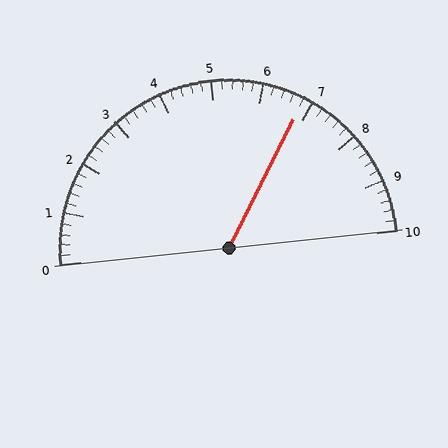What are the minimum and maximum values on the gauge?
The gauge ranges from 0 to 10.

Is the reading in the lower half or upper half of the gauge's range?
The reading is in the upper half of the range (0 to 10).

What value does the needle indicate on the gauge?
The needle indicates approximately 6.8.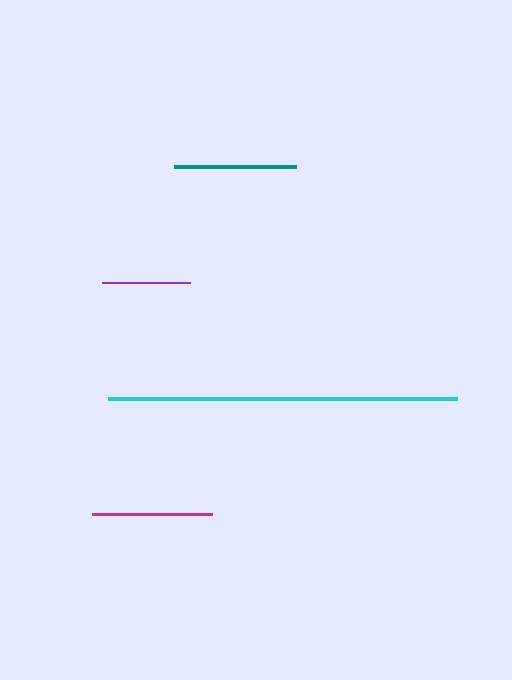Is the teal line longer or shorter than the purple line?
The teal line is longer than the purple line.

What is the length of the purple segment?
The purple segment is approximately 88 pixels long.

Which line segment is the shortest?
The purple line is the shortest at approximately 88 pixels.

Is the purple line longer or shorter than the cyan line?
The cyan line is longer than the purple line.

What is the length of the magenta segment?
The magenta segment is approximately 120 pixels long.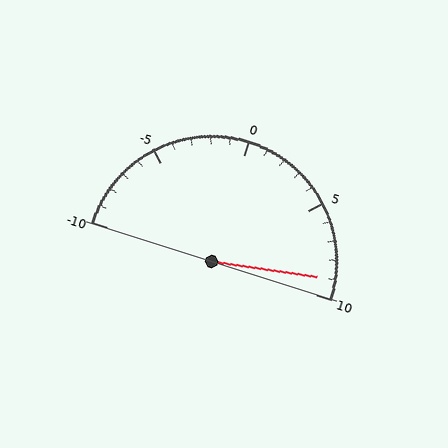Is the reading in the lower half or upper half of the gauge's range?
The reading is in the upper half of the range (-10 to 10).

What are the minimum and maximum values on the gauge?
The gauge ranges from -10 to 10.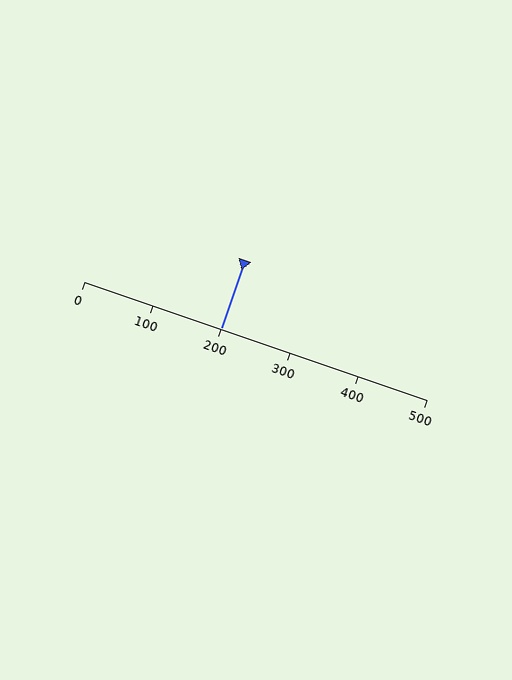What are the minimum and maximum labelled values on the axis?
The axis runs from 0 to 500.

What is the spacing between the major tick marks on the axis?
The major ticks are spaced 100 apart.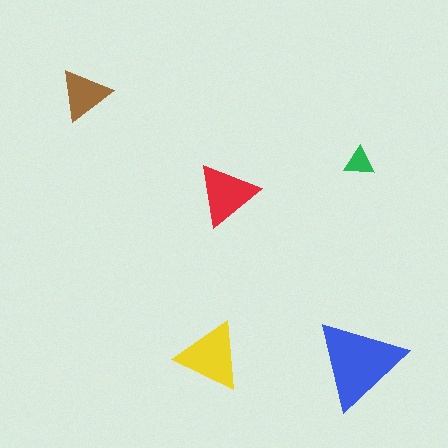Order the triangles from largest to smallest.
the blue one, the yellow one, the red one, the brown one, the green one.